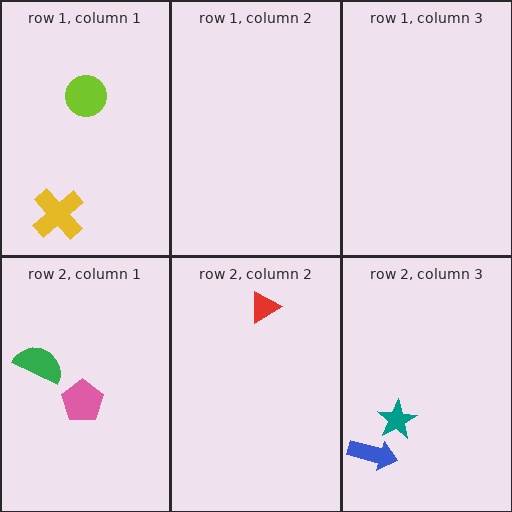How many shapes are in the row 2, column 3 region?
2.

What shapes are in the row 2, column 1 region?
The green semicircle, the pink pentagon.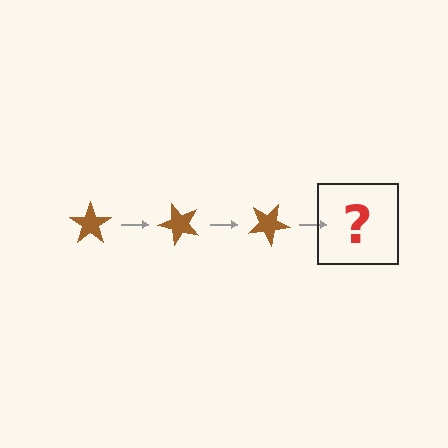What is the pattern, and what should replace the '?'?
The pattern is that the star rotates 50 degrees each step. The '?' should be a brown star rotated 150 degrees.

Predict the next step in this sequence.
The next step is a brown star rotated 150 degrees.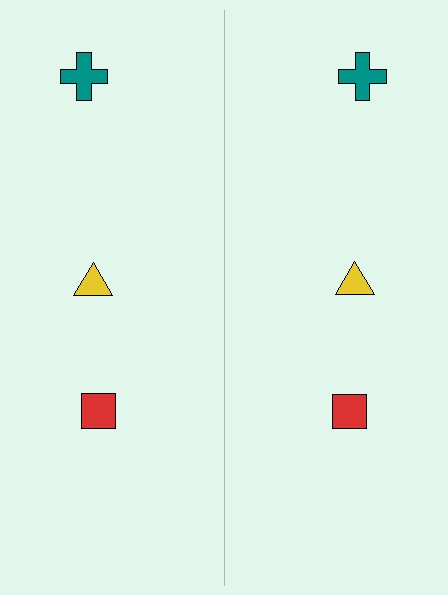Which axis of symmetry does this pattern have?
The pattern has a vertical axis of symmetry running through the center of the image.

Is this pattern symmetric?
Yes, this pattern has bilateral (reflection) symmetry.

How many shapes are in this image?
There are 6 shapes in this image.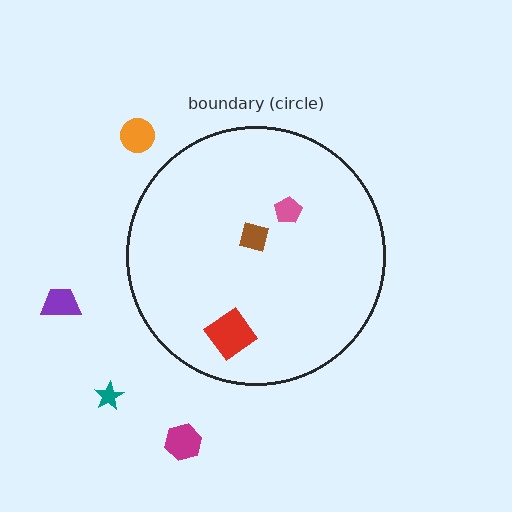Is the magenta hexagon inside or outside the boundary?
Outside.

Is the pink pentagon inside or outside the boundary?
Inside.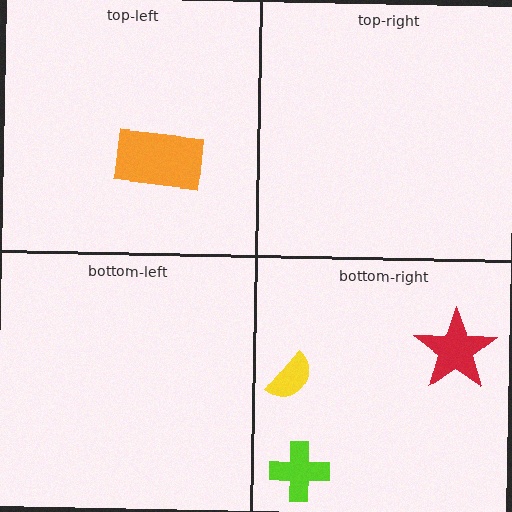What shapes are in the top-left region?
The orange rectangle.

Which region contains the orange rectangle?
The top-left region.